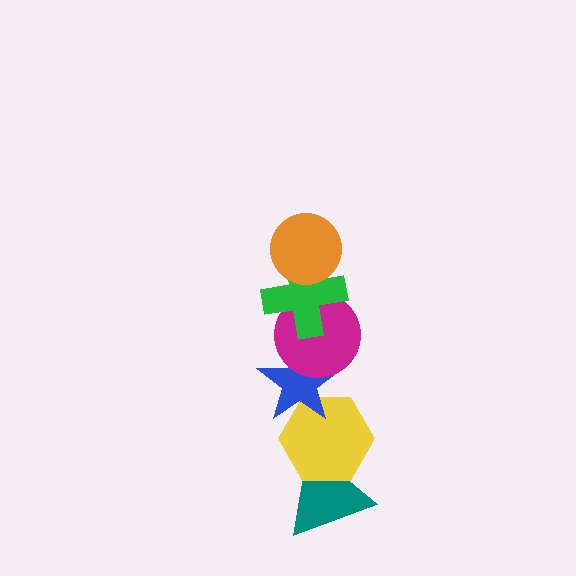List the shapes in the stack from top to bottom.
From top to bottom: the orange circle, the green cross, the magenta circle, the blue star, the yellow hexagon, the teal triangle.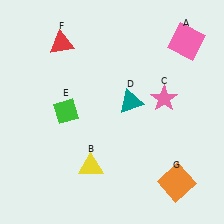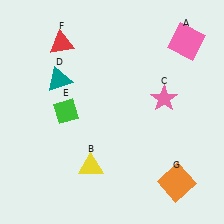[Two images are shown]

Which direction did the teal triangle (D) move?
The teal triangle (D) moved left.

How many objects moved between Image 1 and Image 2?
1 object moved between the two images.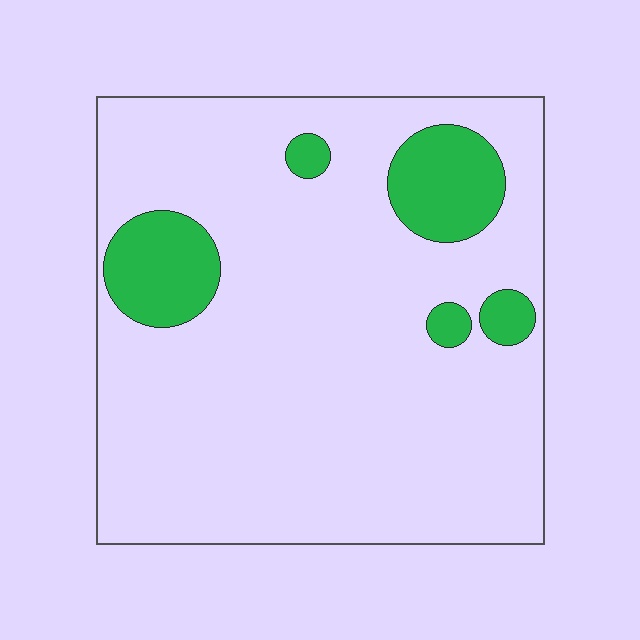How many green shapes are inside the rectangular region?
5.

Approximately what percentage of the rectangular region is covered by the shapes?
Approximately 15%.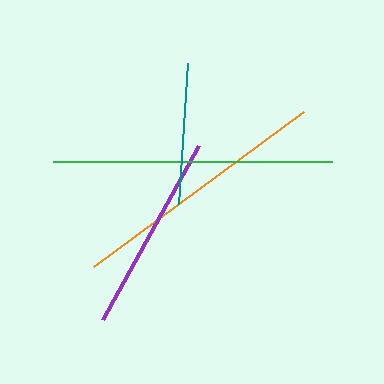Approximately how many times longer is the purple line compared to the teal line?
The purple line is approximately 1.4 times the length of the teal line.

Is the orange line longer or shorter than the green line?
The green line is longer than the orange line.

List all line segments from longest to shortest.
From longest to shortest: green, orange, purple, teal.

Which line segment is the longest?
The green line is the longest at approximately 279 pixels.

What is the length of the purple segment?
The purple segment is approximately 199 pixels long.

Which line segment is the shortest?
The teal line is the shortest at approximately 141 pixels.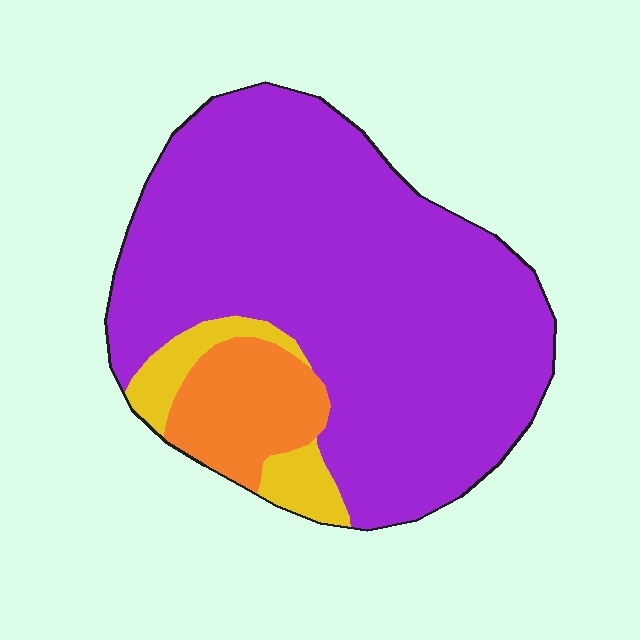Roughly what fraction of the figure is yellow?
Yellow takes up less than a quarter of the figure.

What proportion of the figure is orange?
Orange covers 12% of the figure.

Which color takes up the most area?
Purple, at roughly 80%.